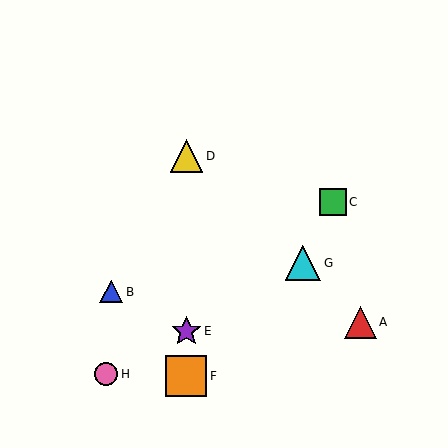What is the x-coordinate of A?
Object A is at x≈360.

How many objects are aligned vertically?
3 objects (D, E, F) are aligned vertically.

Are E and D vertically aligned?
Yes, both are at x≈186.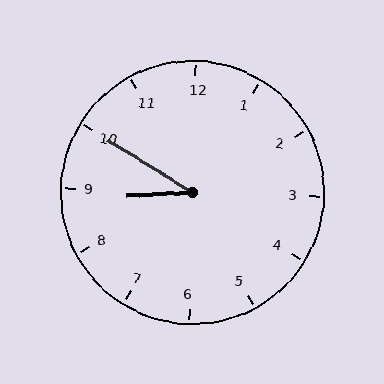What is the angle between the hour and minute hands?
Approximately 35 degrees.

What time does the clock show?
8:50.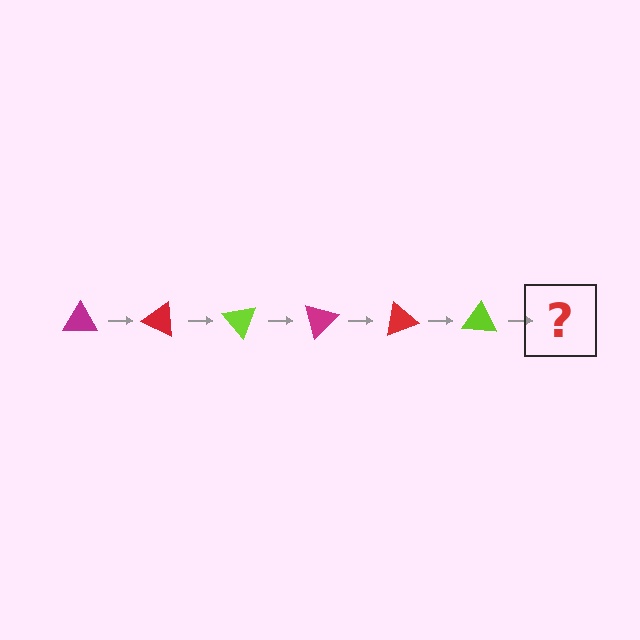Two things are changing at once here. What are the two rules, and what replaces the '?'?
The two rules are that it rotates 25 degrees each step and the color cycles through magenta, red, and lime. The '?' should be a magenta triangle, rotated 150 degrees from the start.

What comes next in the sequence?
The next element should be a magenta triangle, rotated 150 degrees from the start.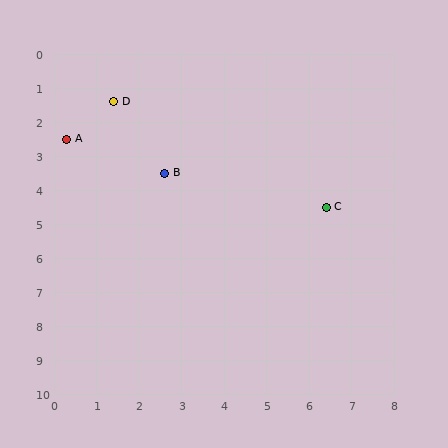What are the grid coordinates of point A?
Point A is at approximately (0.3, 2.5).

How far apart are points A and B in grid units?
Points A and B are about 2.5 grid units apart.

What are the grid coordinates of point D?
Point D is at approximately (1.4, 1.4).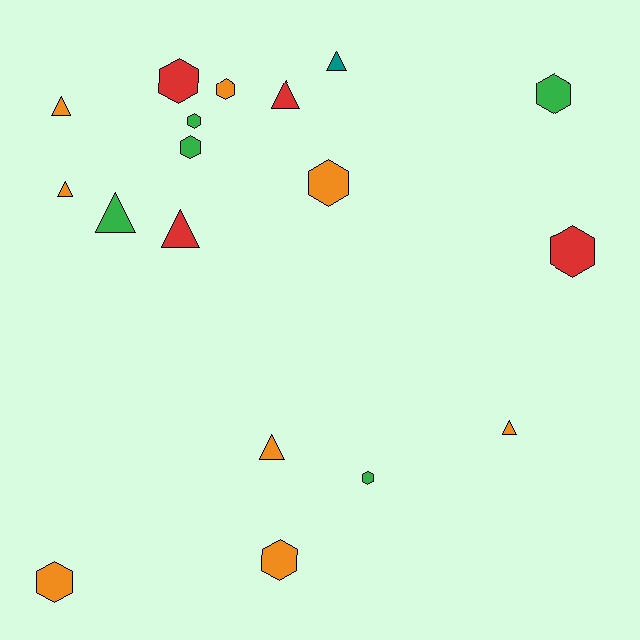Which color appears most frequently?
Orange, with 8 objects.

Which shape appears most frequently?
Hexagon, with 10 objects.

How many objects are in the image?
There are 18 objects.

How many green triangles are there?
There is 1 green triangle.